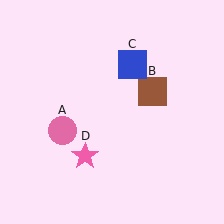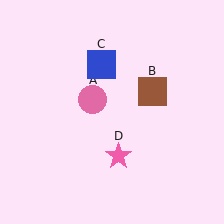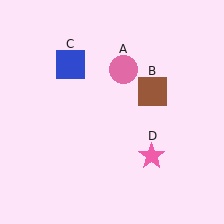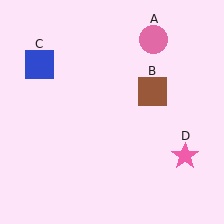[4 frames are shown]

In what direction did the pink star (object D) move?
The pink star (object D) moved right.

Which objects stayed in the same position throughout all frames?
Brown square (object B) remained stationary.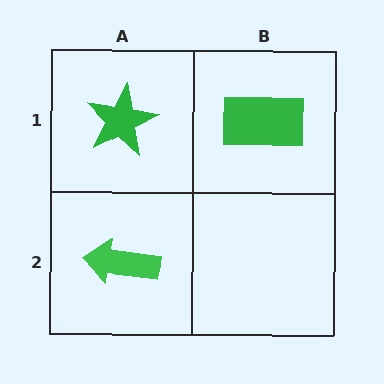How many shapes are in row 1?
2 shapes.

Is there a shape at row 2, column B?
No, that cell is empty.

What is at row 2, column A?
A green arrow.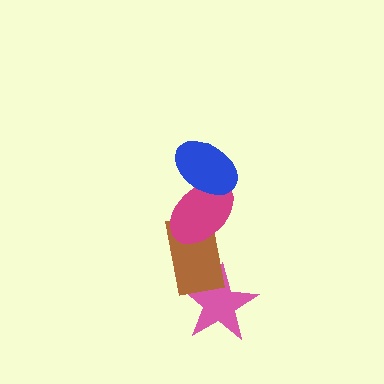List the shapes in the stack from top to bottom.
From top to bottom: the blue ellipse, the magenta ellipse, the brown rectangle, the pink star.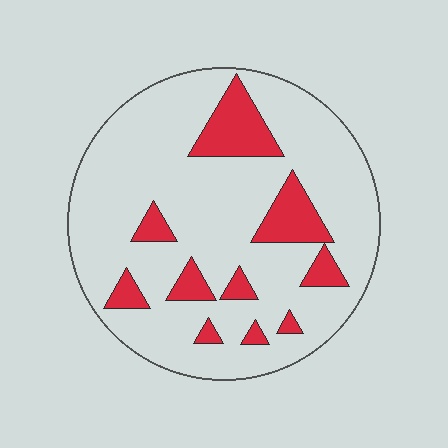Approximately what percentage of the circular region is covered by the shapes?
Approximately 20%.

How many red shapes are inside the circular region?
10.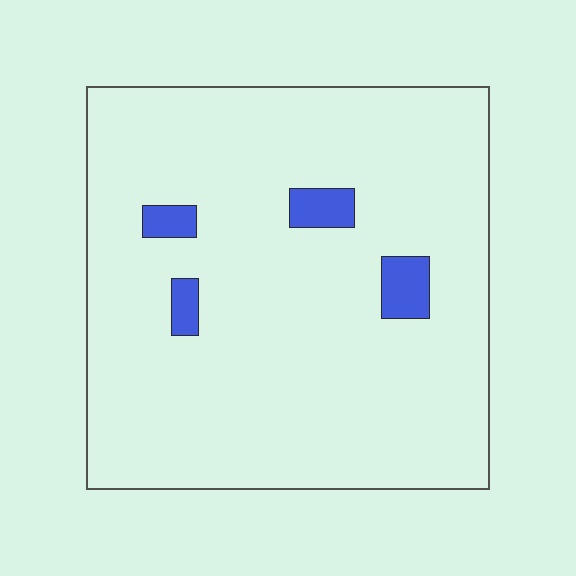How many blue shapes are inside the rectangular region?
4.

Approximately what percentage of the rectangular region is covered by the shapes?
Approximately 5%.